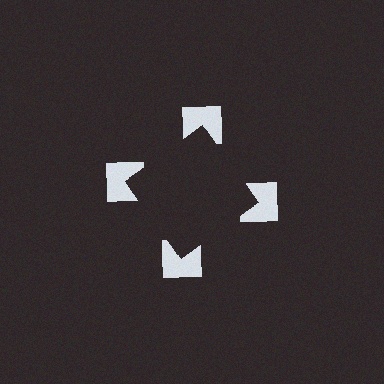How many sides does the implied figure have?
4 sides.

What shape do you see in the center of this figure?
An illusory square — its edges are inferred from the aligned wedge cuts in the notched squares, not physically drawn.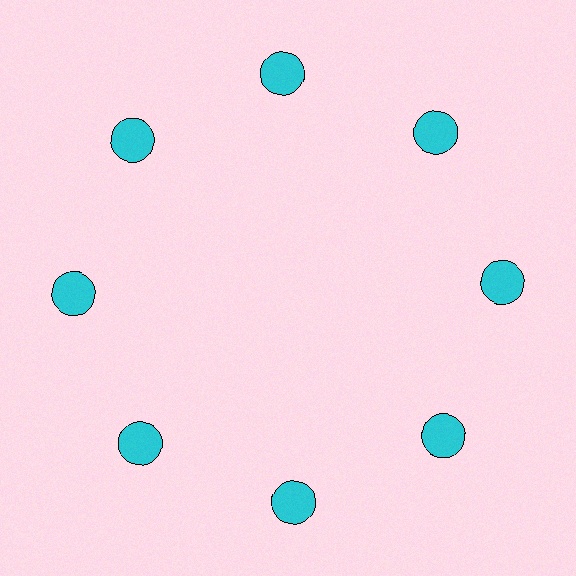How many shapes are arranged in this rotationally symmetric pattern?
There are 8 shapes, arranged in 8 groups of 1.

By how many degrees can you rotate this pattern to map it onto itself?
The pattern maps onto itself every 45 degrees of rotation.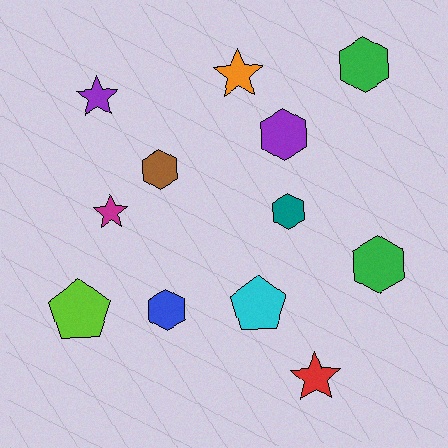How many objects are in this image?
There are 12 objects.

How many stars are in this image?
There are 4 stars.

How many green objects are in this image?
There are 2 green objects.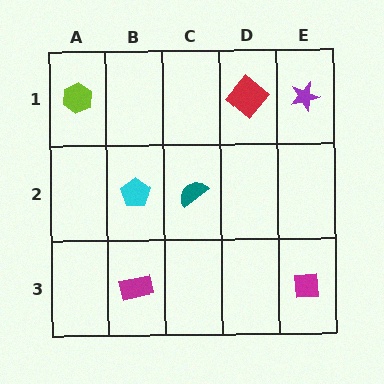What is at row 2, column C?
A teal semicircle.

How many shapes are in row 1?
3 shapes.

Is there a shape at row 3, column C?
No, that cell is empty.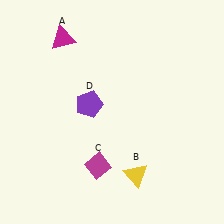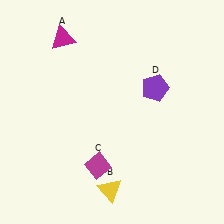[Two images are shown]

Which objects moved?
The objects that moved are: the yellow triangle (B), the purple pentagon (D).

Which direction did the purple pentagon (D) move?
The purple pentagon (D) moved right.